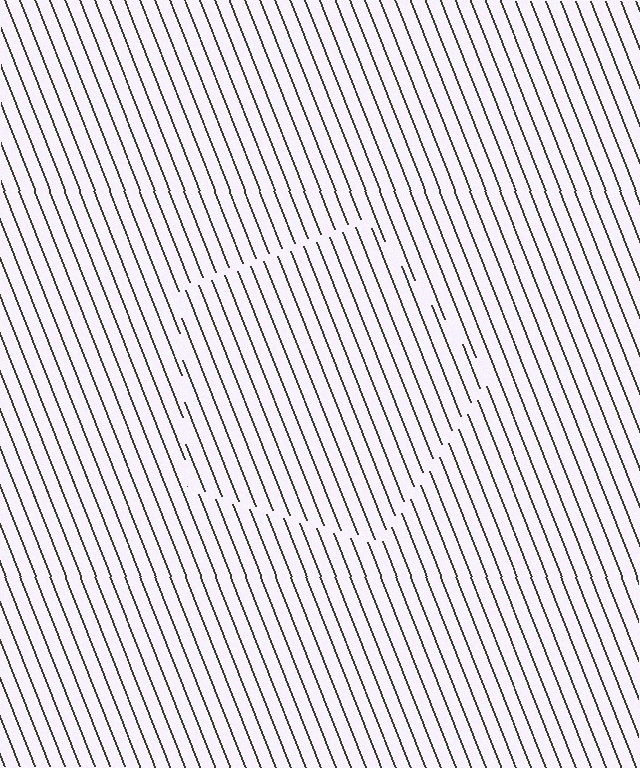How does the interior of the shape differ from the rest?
The interior of the shape contains the same grating, shifted by half a period — the contour is defined by the phase discontinuity where line-ends from the inner and outer gratings abut.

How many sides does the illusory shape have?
5 sides — the line-ends trace a pentagon.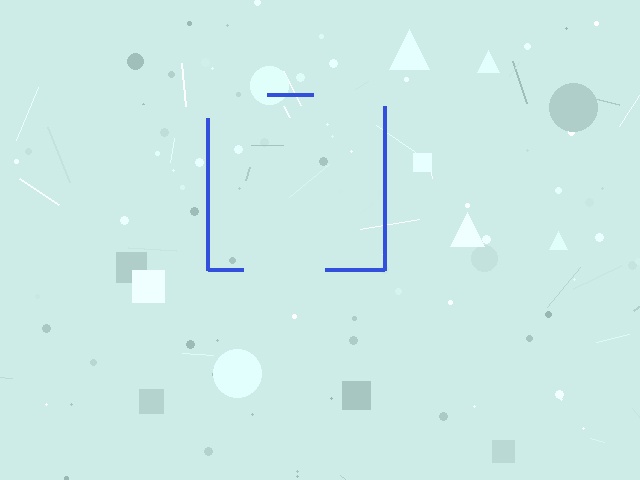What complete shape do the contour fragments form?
The contour fragments form a square.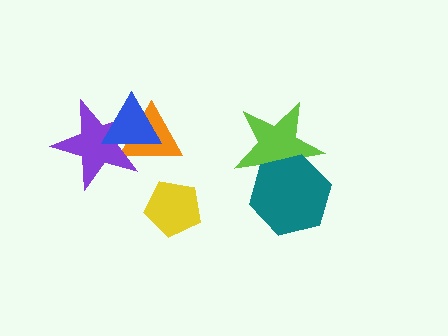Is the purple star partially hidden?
Yes, it is partially covered by another shape.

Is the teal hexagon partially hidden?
No, no other shape covers it.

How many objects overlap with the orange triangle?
2 objects overlap with the orange triangle.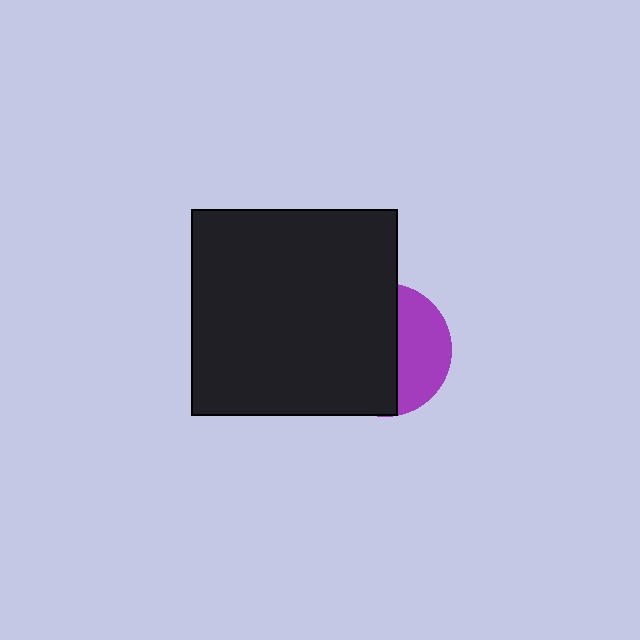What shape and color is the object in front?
The object in front is a black square.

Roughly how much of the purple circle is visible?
A small part of it is visible (roughly 38%).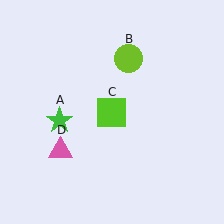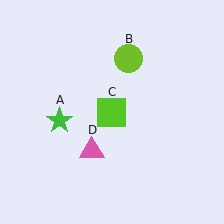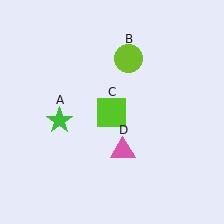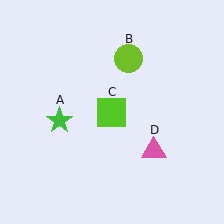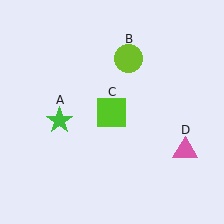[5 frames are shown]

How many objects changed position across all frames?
1 object changed position: pink triangle (object D).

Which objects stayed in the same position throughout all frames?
Green star (object A) and lime circle (object B) and lime square (object C) remained stationary.